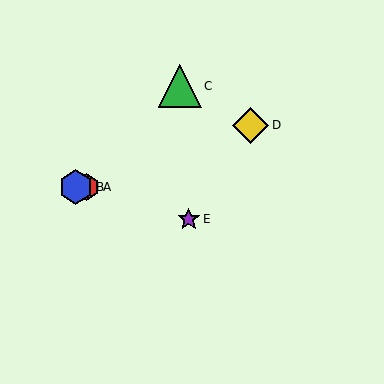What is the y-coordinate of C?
Object C is at y≈86.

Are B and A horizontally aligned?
Yes, both are at y≈187.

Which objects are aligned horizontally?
Objects A, B are aligned horizontally.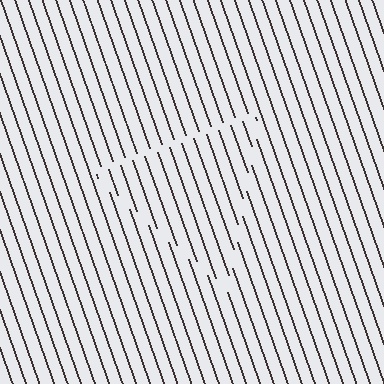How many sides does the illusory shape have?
3 sides — the line-ends trace a triangle.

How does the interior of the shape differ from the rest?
The interior of the shape contains the same grating, shifted by half a period — the contour is defined by the phase discontinuity where line-ends from the inner and outer gratings abut.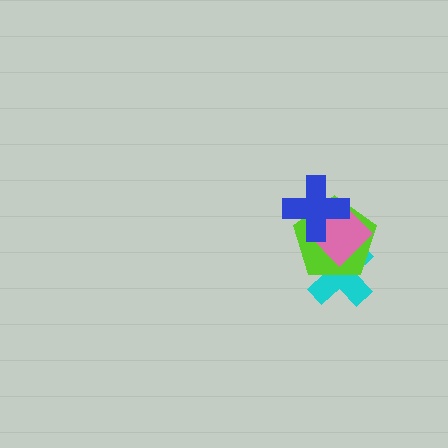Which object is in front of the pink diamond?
The blue cross is in front of the pink diamond.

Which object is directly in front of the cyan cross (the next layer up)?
The lime pentagon is directly in front of the cyan cross.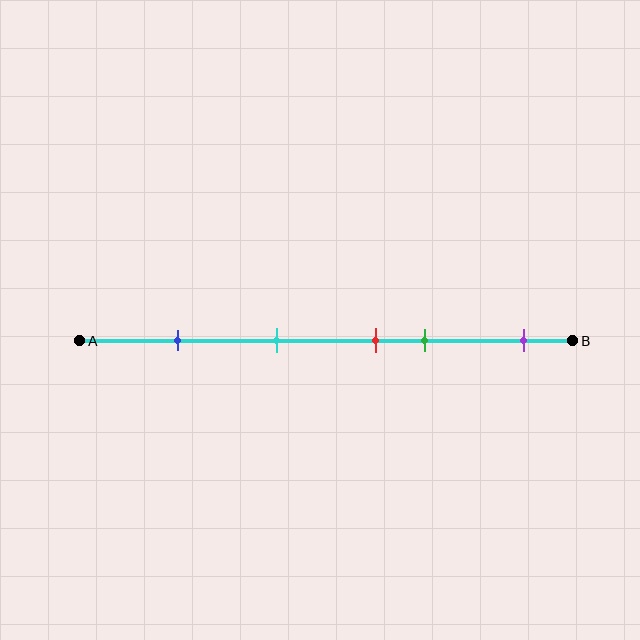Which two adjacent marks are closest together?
The red and green marks are the closest adjacent pair.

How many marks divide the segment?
There are 5 marks dividing the segment.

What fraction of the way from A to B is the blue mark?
The blue mark is approximately 20% (0.2) of the way from A to B.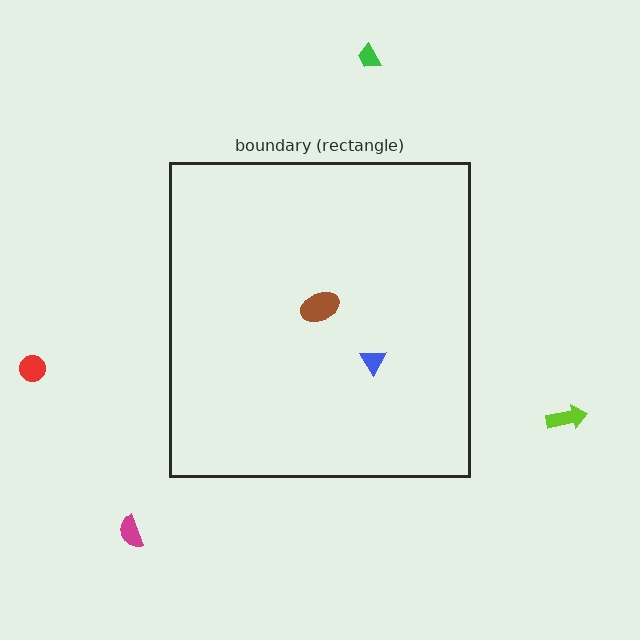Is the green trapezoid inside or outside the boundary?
Outside.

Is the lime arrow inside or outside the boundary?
Outside.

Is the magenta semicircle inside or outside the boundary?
Outside.